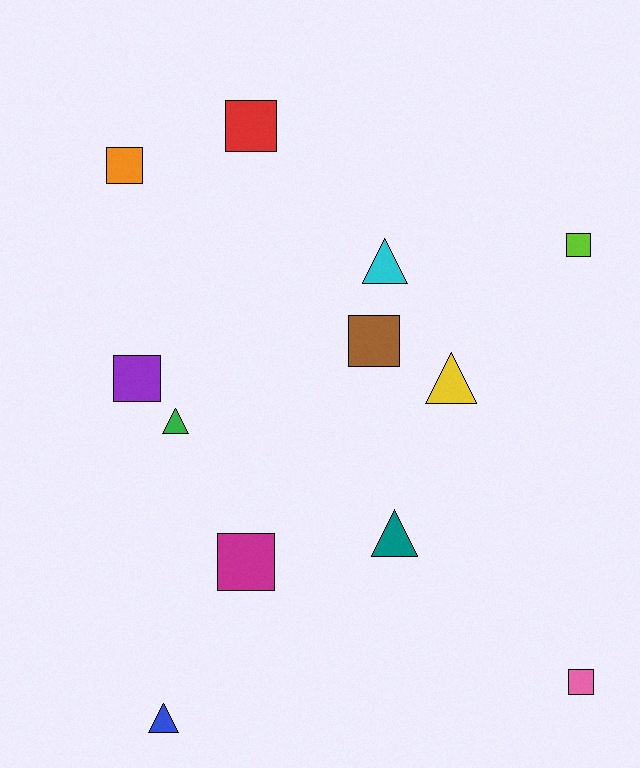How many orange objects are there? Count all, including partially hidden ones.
There is 1 orange object.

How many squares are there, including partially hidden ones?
There are 7 squares.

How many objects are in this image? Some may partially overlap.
There are 12 objects.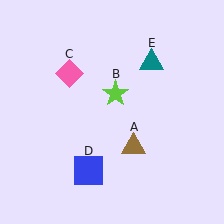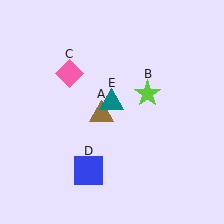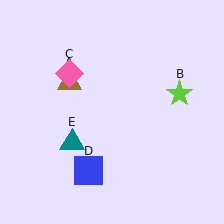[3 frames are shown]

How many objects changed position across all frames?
3 objects changed position: brown triangle (object A), lime star (object B), teal triangle (object E).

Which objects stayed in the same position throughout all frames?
Pink diamond (object C) and blue square (object D) remained stationary.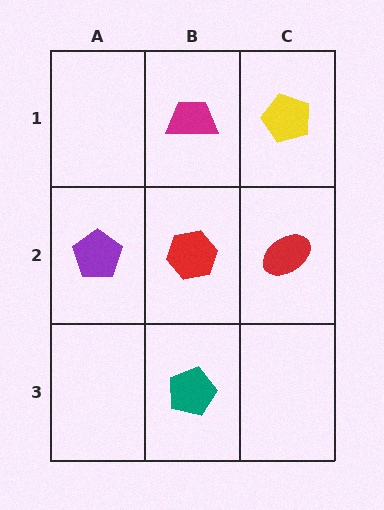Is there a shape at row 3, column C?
No, that cell is empty.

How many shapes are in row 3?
1 shape.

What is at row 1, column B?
A magenta trapezoid.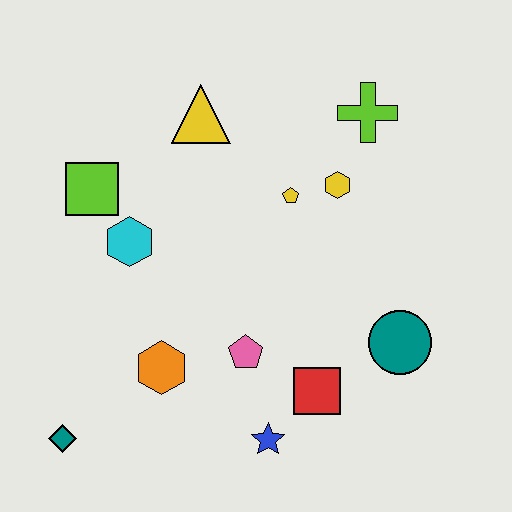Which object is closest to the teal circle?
The red square is closest to the teal circle.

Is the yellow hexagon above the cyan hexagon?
Yes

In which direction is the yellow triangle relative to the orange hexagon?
The yellow triangle is above the orange hexagon.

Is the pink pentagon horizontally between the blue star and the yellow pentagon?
No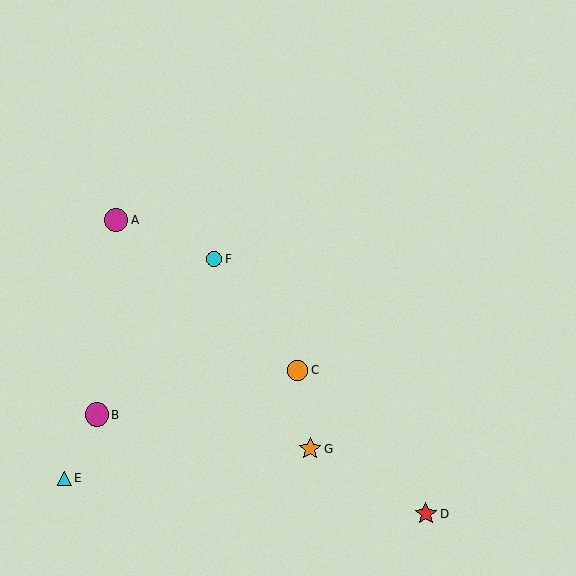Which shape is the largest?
The magenta circle (labeled B) is the largest.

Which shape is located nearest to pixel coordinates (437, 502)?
The red star (labeled D) at (426, 514) is nearest to that location.